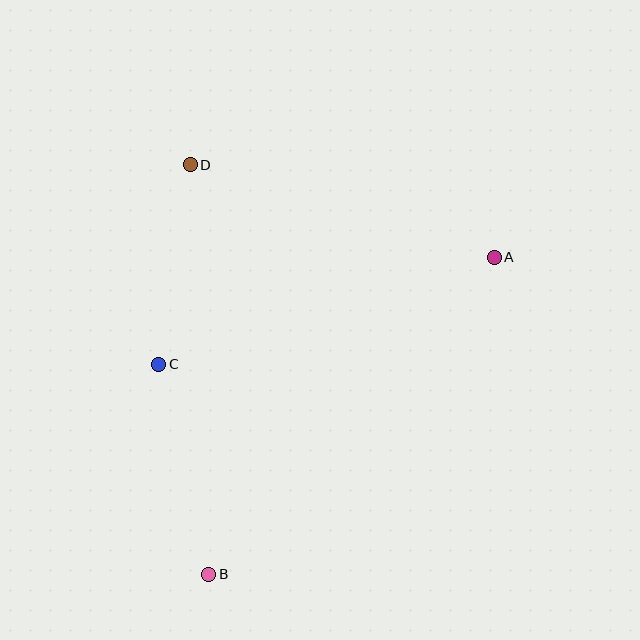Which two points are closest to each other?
Points C and D are closest to each other.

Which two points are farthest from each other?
Points A and B are farthest from each other.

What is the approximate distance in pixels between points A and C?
The distance between A and C is approximately 352 pixels.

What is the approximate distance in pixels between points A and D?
The distance between A and D is approximately 317 pixels.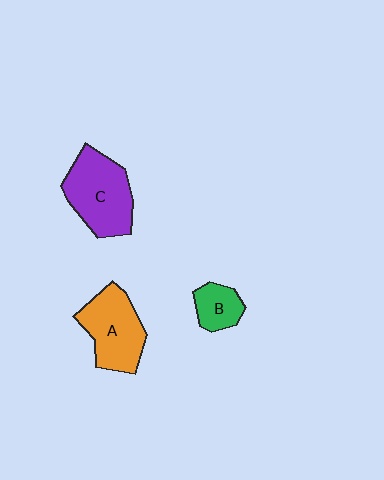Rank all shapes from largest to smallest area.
From largest to smallest: C (purple), A (orange), B (green).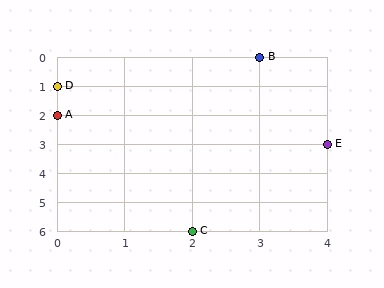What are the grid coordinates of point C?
Point C is at grid coordinates (2, 6).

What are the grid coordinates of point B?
Point B is at grid coordinates (3, 0).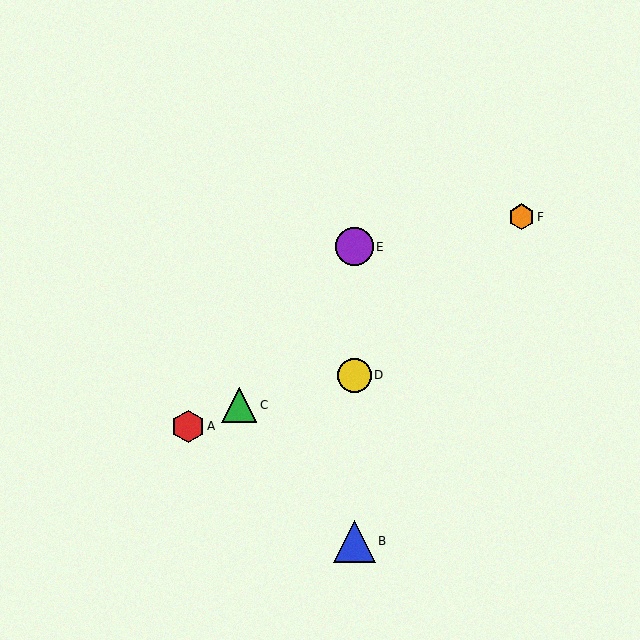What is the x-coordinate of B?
Object B is at x≈354.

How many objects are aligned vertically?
3 objects (B, D, E) are aligned vertically.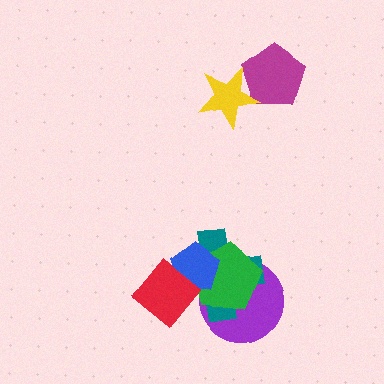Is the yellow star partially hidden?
No, no other shape covers it.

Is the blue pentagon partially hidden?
Yes, it is partially covered by another shape.